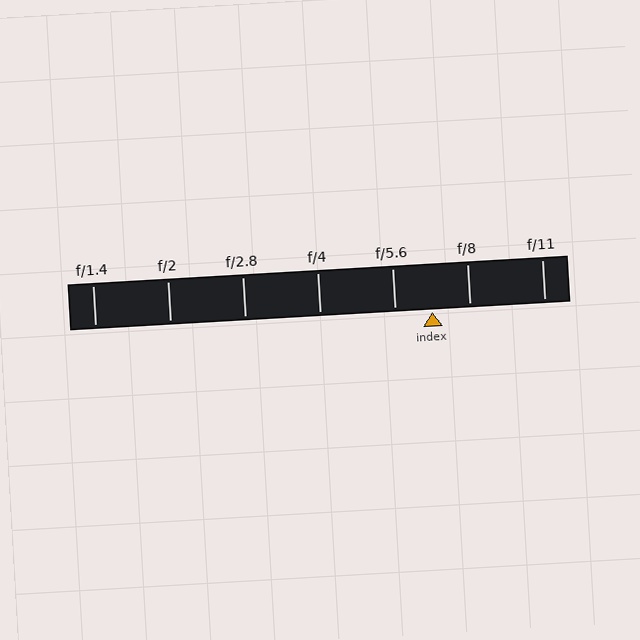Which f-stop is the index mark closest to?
The index mark is closest to f/8.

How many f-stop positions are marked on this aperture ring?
There are 7 f-stop positions marked.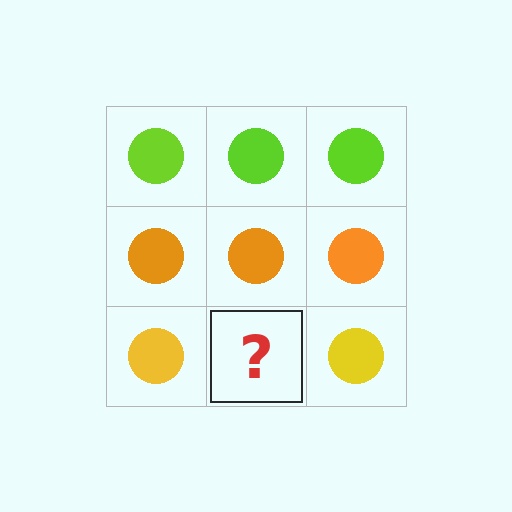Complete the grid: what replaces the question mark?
The question mark should be replaced with a yellow circle.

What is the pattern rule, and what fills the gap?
The rule is that each row has a consistent color. The gap should be filled with a yellow circle.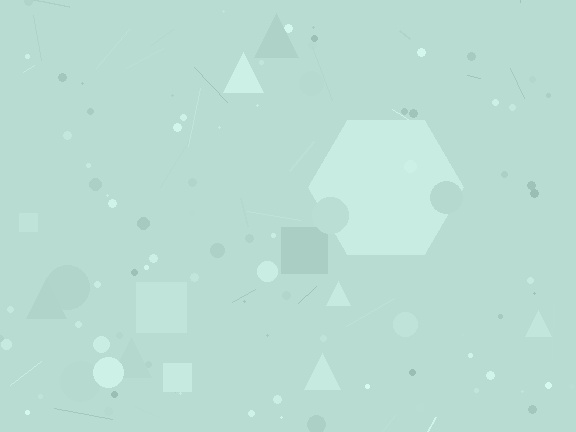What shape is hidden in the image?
A hexagon is hidden in the image.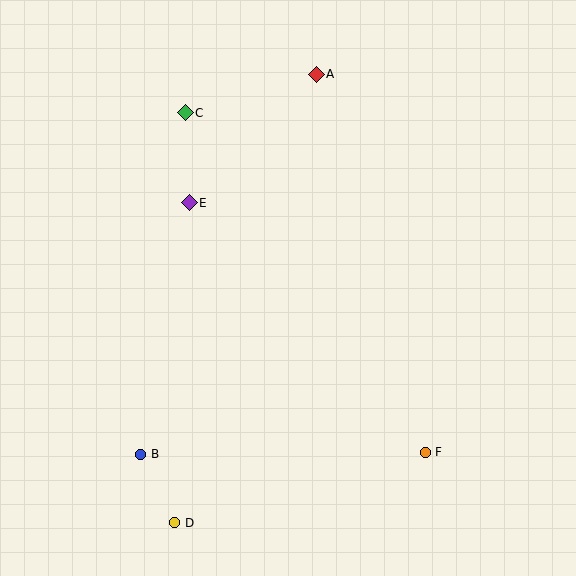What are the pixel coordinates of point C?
Point C is at (185, 113).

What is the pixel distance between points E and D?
The distance between E and D is 320 pixels.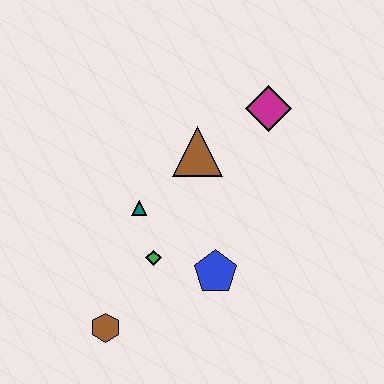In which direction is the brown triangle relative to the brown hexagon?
The brown triangle is above the brown hexagon.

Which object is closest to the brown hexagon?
The green diamond is closest to the brown hexagon.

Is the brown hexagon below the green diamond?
Yes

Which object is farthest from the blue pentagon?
The magenta diamond is farthest from the blue pentagon.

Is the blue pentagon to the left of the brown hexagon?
No